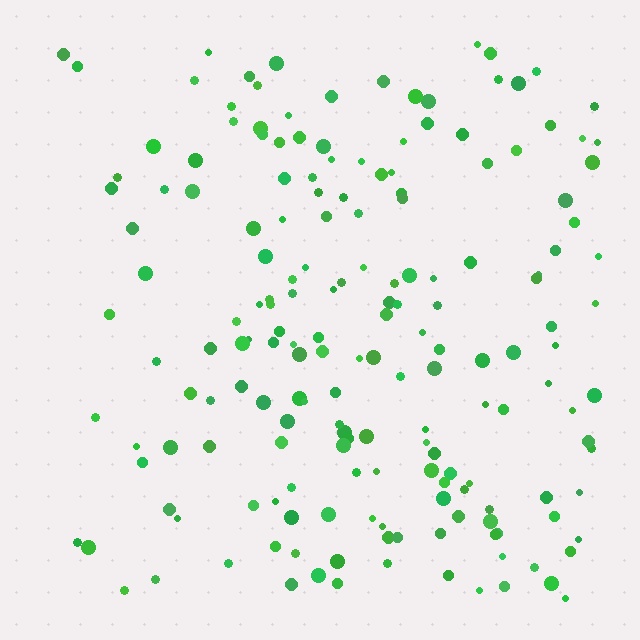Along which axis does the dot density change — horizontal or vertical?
Horizontal.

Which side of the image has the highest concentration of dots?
The right.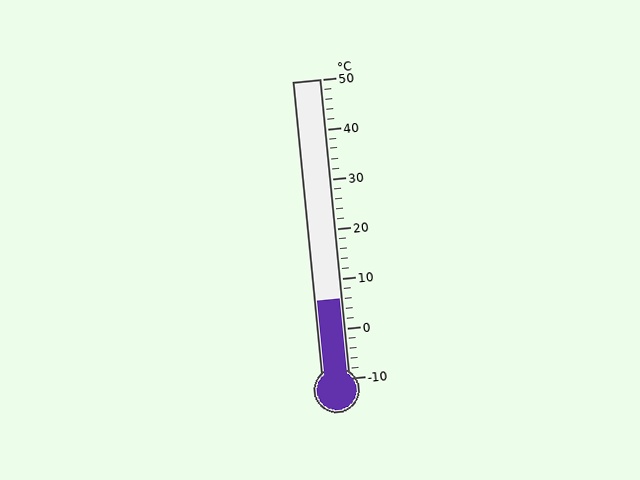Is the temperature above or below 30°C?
The temperature is below 30°C.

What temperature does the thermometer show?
The thermometer shows approximately 6°C.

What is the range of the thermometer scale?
The thermometer scale ranges from -10°C to 50°C.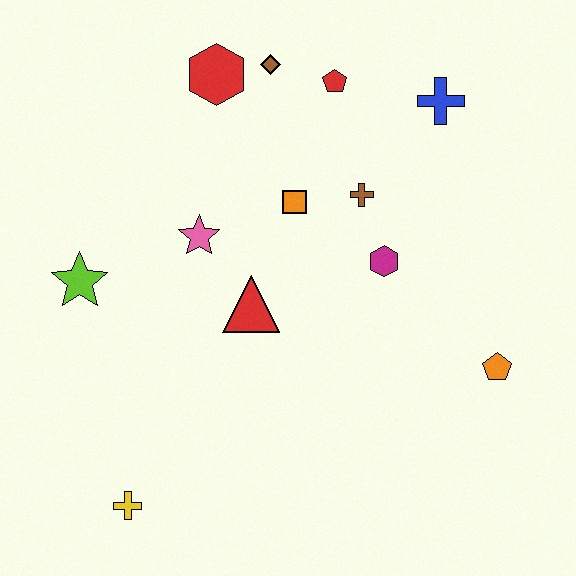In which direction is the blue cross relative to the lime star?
The blue cross is to the right of the lime star.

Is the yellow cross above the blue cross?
No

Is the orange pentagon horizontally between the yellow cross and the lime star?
No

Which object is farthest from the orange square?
The yellow cross is farthest from the orange square.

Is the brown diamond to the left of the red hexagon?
No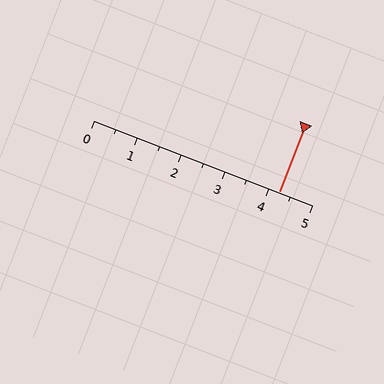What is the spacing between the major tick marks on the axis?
The major ticks are spaced 1 apart.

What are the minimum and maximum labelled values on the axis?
The axis runs from 0 to 5.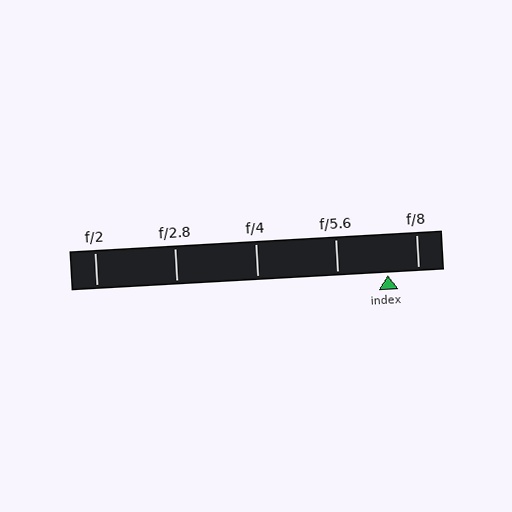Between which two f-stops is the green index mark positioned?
The index mark is between f/5.6 and f/8.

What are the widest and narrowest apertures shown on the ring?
The widest aperture shown is f/2 and the narrowest is f/8.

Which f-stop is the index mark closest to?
The index mark is closest to f/8.